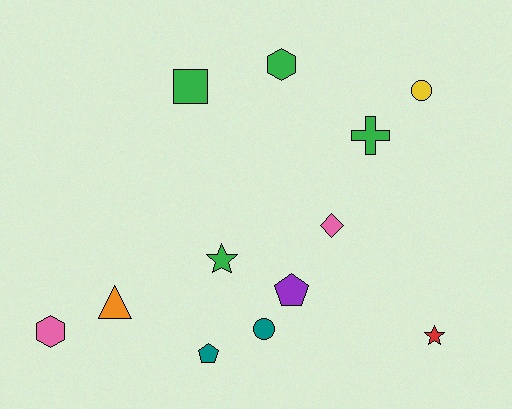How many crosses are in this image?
There is 1 cross.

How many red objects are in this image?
There is 1 red object.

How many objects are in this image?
There are 12 objects.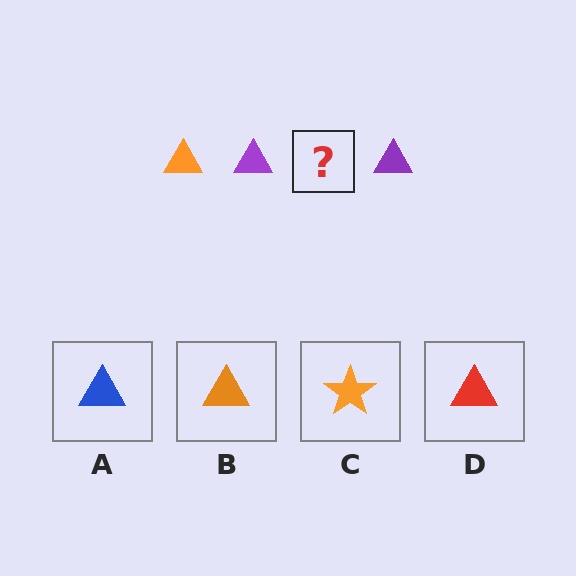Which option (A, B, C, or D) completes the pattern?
B.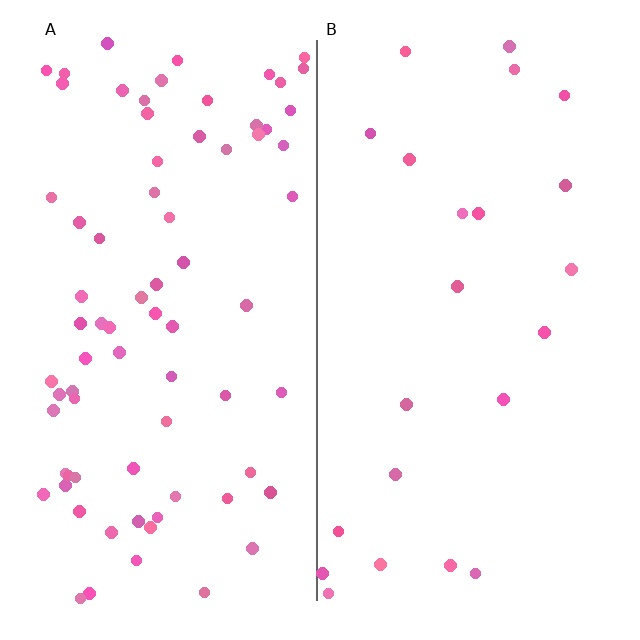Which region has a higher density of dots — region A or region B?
A (the left).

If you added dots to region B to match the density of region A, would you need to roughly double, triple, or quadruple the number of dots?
Approximately triple.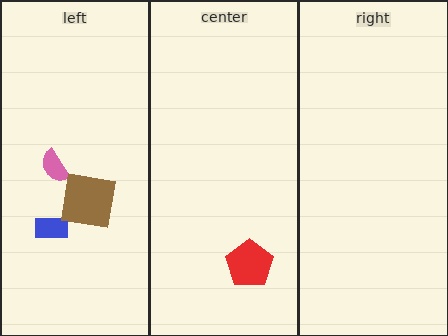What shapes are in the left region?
The pink semicircle, the blue rectangle, the brown square.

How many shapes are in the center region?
1.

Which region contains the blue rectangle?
The left region.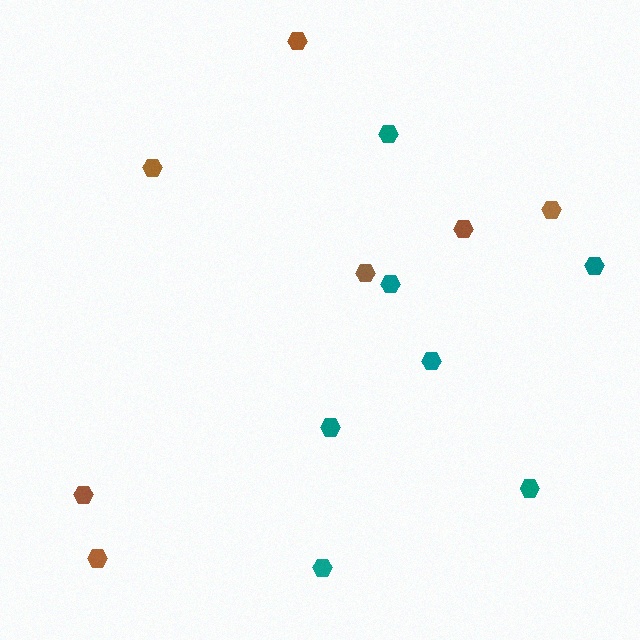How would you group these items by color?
There are 2 groups: one group of brown hexagons (7) and one group of teal hexagons (7).